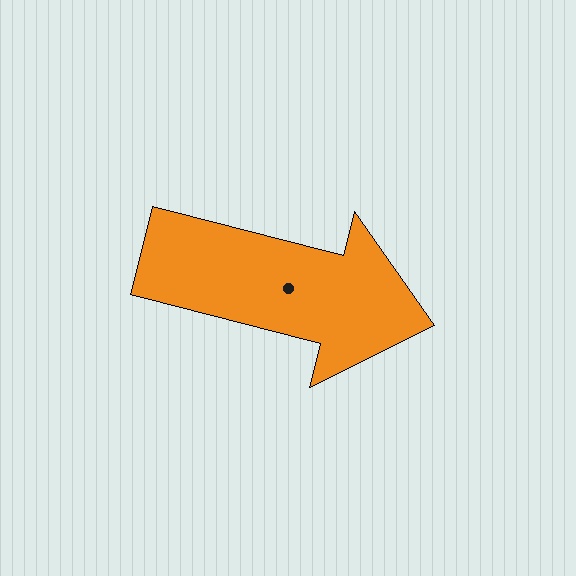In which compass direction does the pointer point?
East.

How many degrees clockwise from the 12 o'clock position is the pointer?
Approximately 104 degrees.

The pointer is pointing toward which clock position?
Roughly 3 o'clock.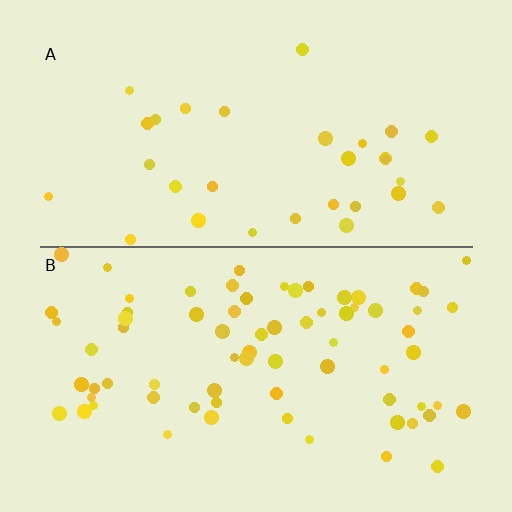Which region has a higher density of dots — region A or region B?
B (the bottom).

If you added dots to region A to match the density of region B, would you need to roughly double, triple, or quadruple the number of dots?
Approximately double.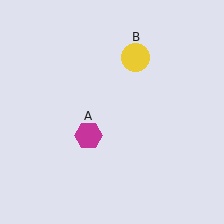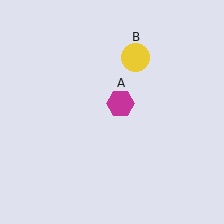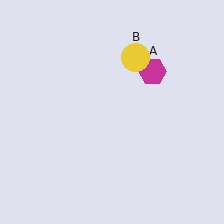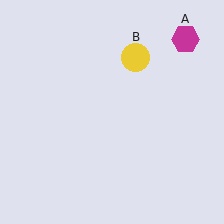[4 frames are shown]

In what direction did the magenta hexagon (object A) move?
The magenta hexagon (object A) moved up and to the right.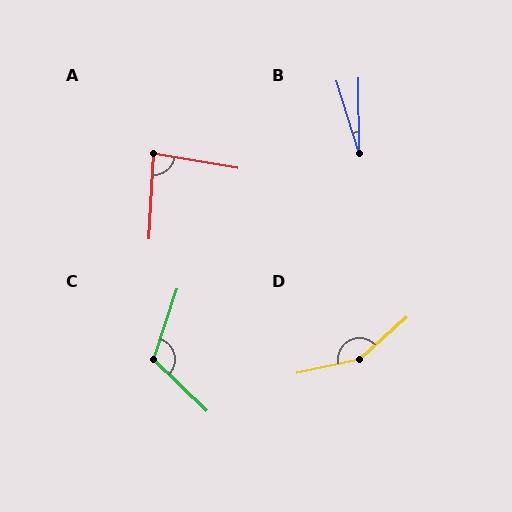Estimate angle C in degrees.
Approximately 115 degrees.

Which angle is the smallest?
B, at approximately 17 degrees.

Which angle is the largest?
D, at approximately 150 degrees.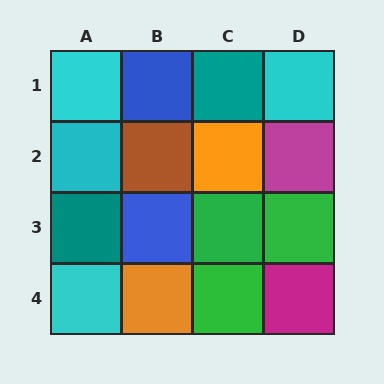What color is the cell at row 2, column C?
Orange.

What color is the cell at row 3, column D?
Green.